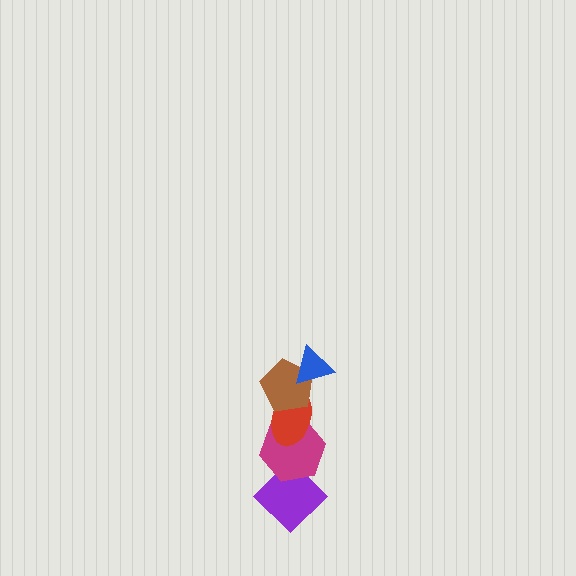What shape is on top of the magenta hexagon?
The red ellipse is on top of the magenta hexagon.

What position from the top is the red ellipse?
The red ellipse is 3rd from the top.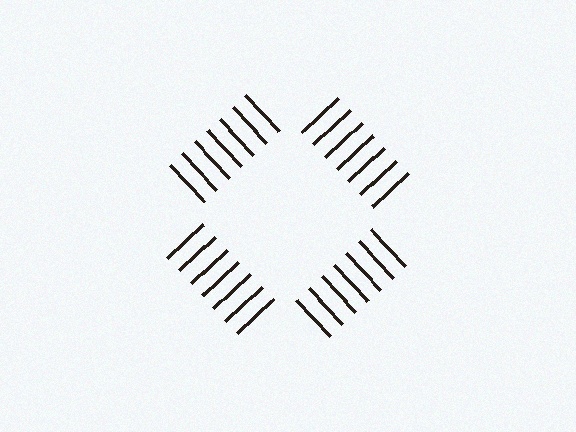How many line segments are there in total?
28 — 7 along each of the 4 edges.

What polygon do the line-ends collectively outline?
An illusory square — the line segments terminate on its edges but no continuous stroke is drawn.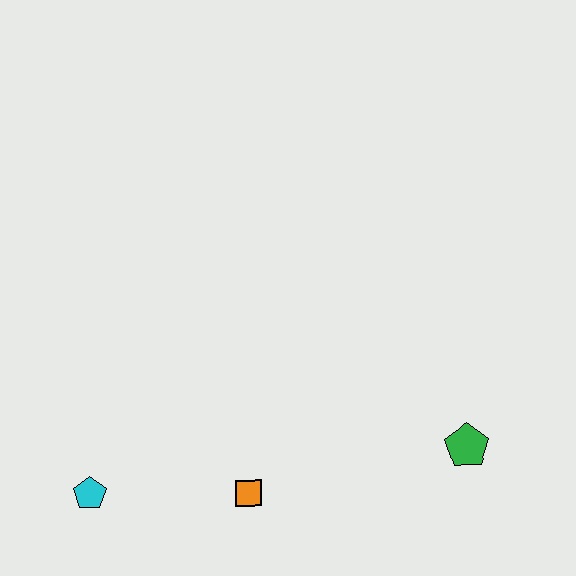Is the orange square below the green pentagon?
Yes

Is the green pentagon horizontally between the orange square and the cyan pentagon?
No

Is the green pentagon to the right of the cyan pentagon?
Yes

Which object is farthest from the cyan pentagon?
The green pentagon is farthest from the cyan pentagon.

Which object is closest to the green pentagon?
The orange square is closest to the green pentagon.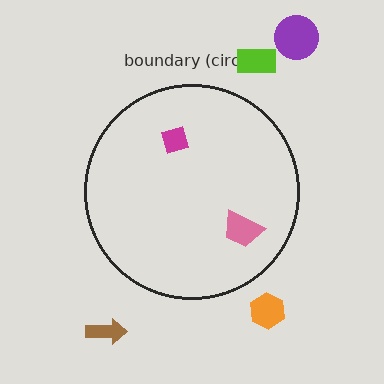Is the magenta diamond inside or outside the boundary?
Inside.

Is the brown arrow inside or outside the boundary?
Outside.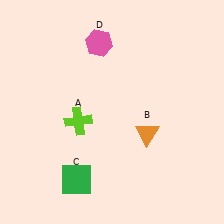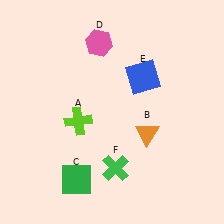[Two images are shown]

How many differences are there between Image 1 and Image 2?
There are 2 differences between the two images.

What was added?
A blue square (E), a green cross (F) were added in Image 2.